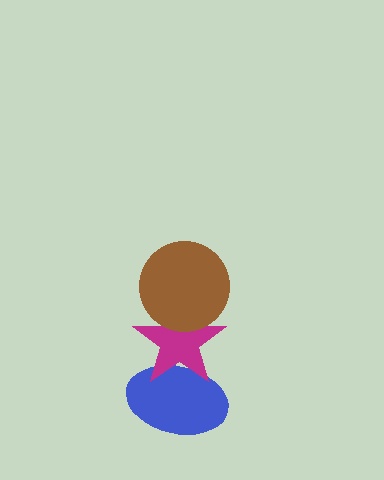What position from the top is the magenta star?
The magenta star is 2nd from the top.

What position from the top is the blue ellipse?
The blue ellipse is 3rd from the top.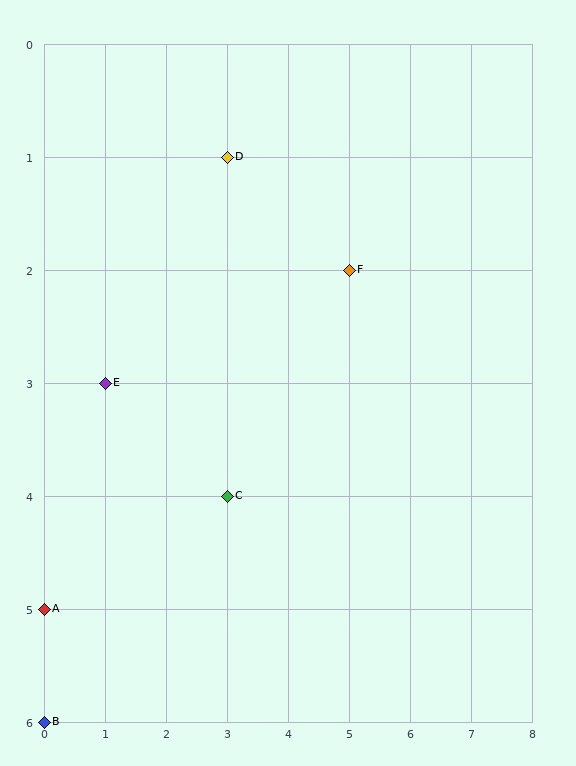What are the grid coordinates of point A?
Point A is at grid coordinates (0, 5).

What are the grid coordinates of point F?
Point F is at grid coordinates (5, 2).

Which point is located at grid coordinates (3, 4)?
Point C is at (3, 4).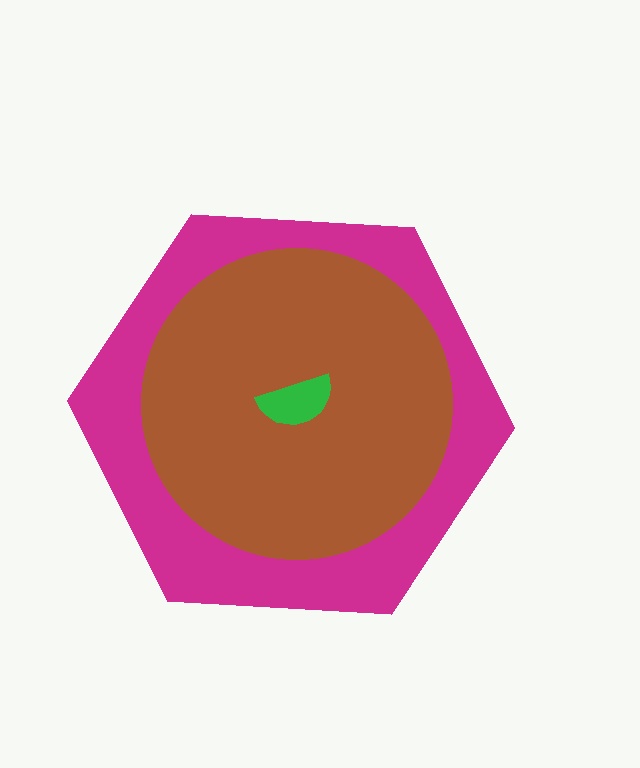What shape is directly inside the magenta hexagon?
The brown circle.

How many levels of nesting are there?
3.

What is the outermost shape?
The magenta hexagon.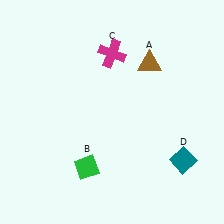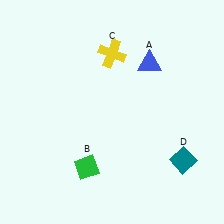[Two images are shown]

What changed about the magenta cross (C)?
In Image 1, C is magenta. In Image 2, it changed to yellow.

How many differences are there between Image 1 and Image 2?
There are 2 differences between the two images.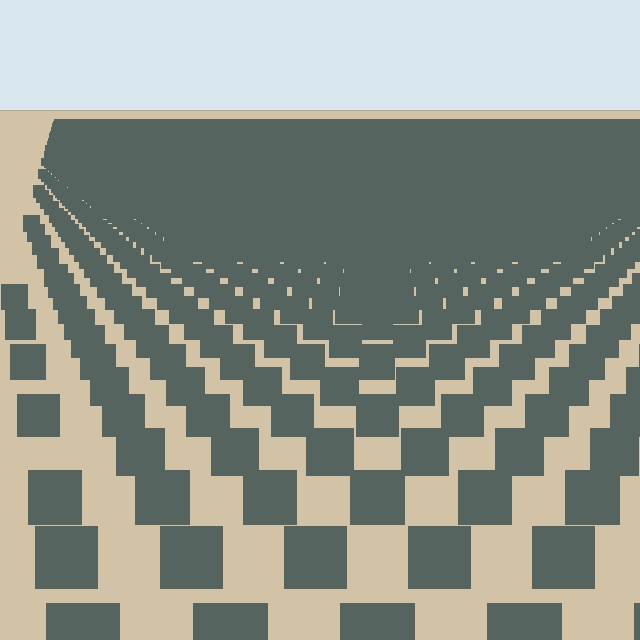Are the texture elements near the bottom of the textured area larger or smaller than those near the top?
Larger. Near the bottom, elements are closer to the viewer and appear at a bigger on-screen size.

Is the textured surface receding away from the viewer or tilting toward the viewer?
The surface is receding away from the viewer. Texture elements get smaller and denser toward the top.